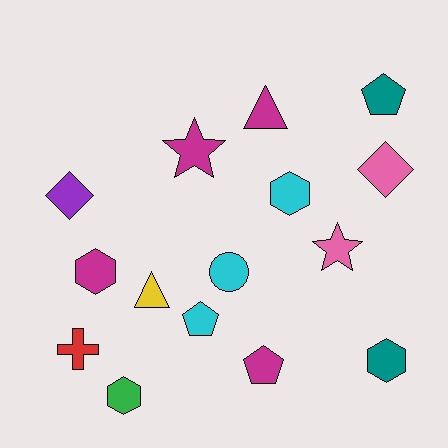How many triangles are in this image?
There are 2 triangles.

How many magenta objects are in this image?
There are 4 magenta objects.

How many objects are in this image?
There are 15 objects.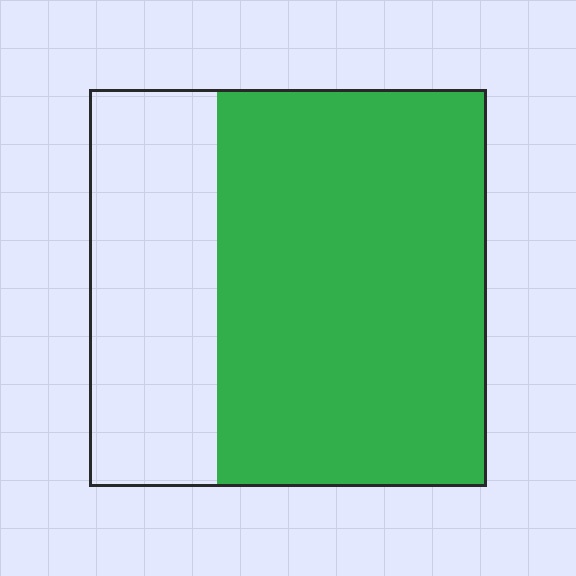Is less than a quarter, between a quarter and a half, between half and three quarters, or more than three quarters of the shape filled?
Between half and three quarters.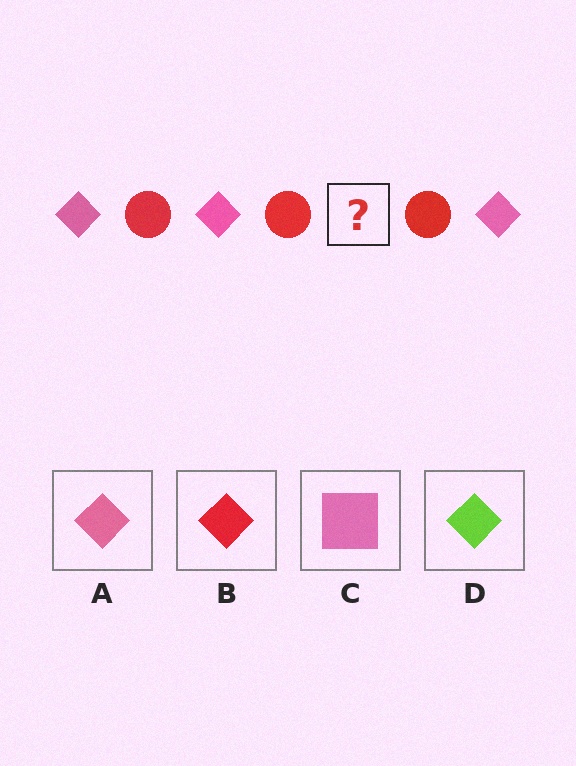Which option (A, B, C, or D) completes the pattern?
A.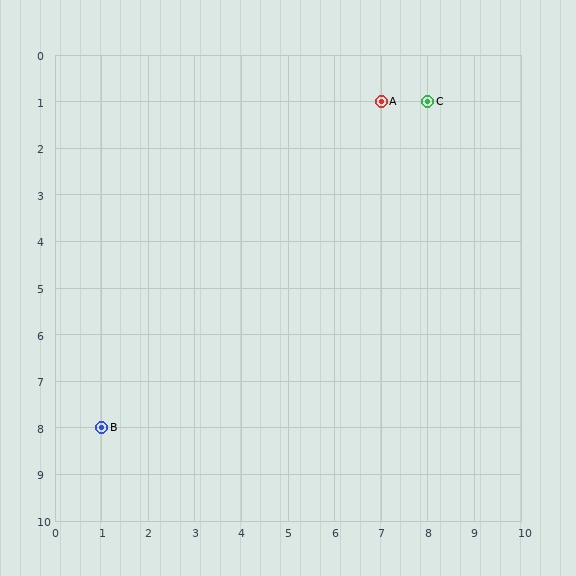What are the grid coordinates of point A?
Point A is at grid coordinates (7, 1).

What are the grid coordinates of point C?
Point C is at grid coordinates (8, 1).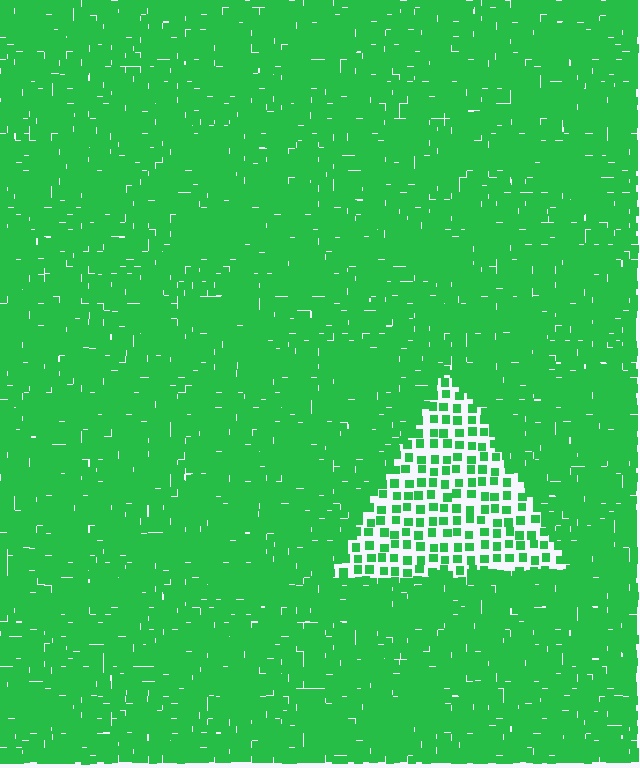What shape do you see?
I see a triangle.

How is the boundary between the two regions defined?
The boundary is defined by a change in element density (approximately 2.9x ratio). All elements are the same color, size, and shape.